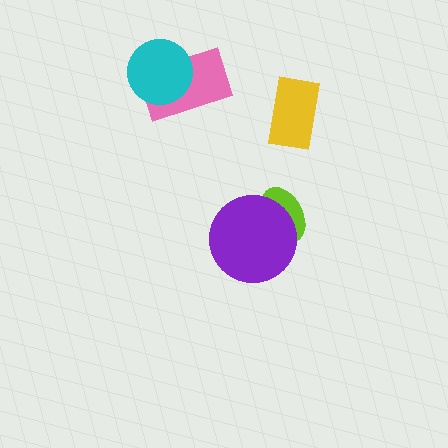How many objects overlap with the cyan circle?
1 object overlaps with the cyan circle.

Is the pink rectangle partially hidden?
Yes, it is partially covered by another shape.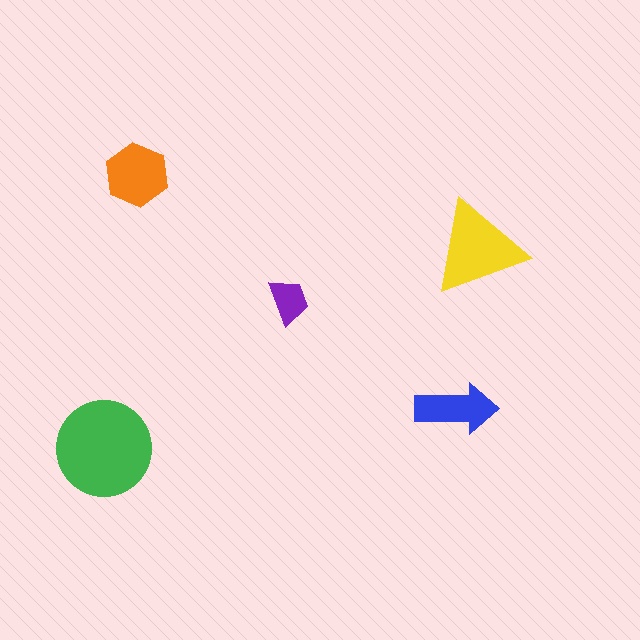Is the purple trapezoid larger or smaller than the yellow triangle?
Smaller.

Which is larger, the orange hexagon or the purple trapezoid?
The orange hexagon.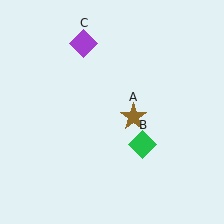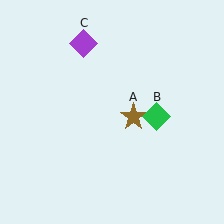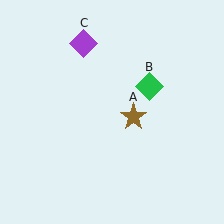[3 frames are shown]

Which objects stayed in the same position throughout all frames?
Brown star (object A) and purple diamond (object C) remained stationary.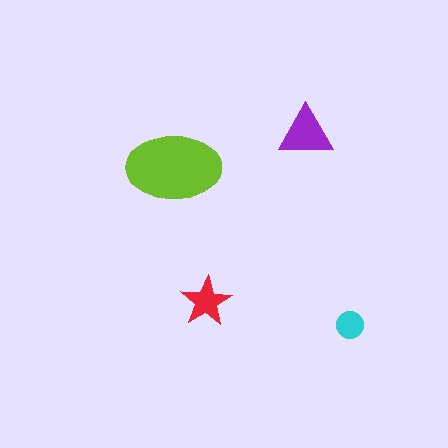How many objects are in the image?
There are 4 objects in the image.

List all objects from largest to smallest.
The lime ellipse, the purple triangle, the red star, the cyan circle.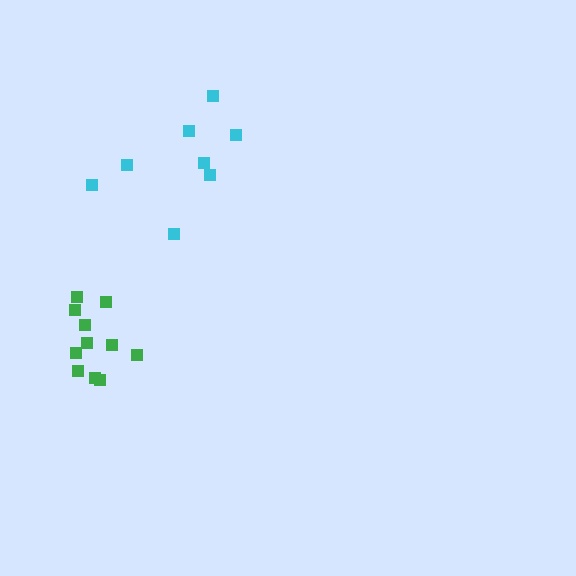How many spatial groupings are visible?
There are 2 spatial groupings.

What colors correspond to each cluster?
The clusters are colored: green, cyan.